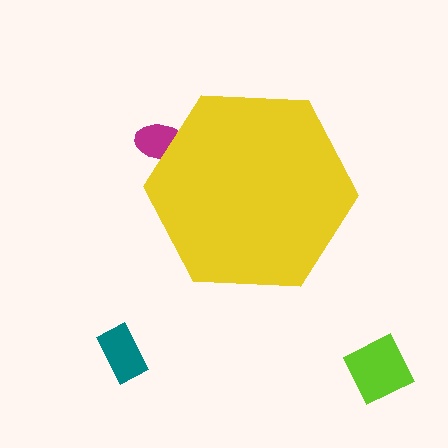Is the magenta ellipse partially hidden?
Yes, the magenta ellipse is partially hidden behind the yellow hexagon.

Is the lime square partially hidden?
No, the lime square is fully visible.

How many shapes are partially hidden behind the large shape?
1 shape is partially hidden.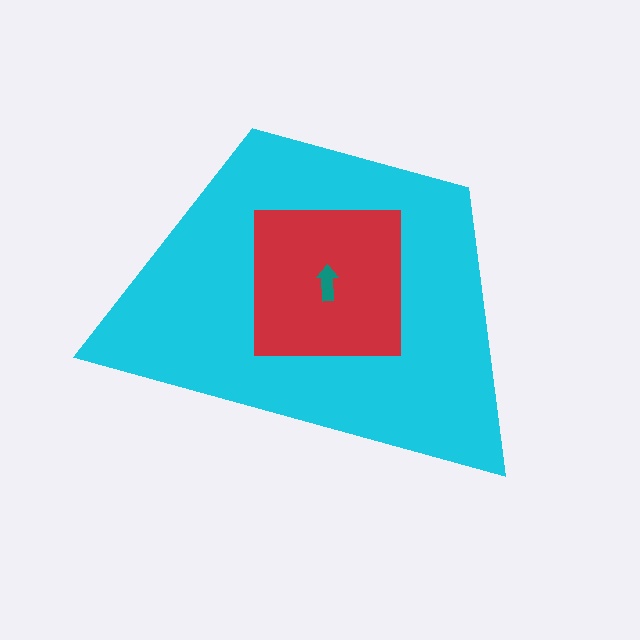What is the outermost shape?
The cyan trapezoid.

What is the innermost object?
The teal arrow.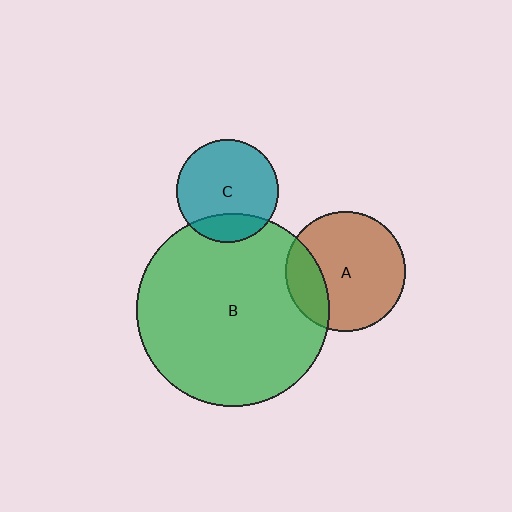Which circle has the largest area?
Circle B (green).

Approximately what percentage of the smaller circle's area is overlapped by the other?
Approximately 20%.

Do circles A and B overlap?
Yes.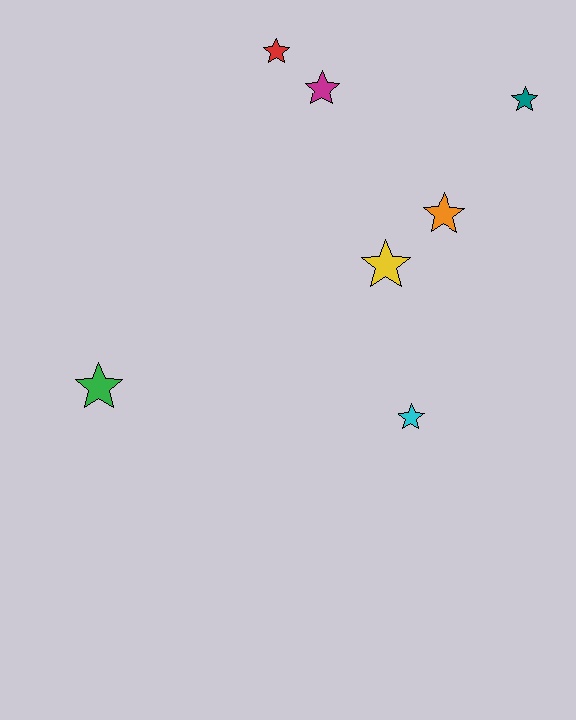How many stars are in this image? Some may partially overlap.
There are 7 stars.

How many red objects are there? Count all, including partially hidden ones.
There is 1 red object.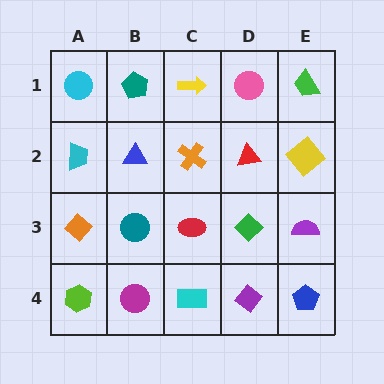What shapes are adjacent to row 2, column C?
A yellow arrow (row 1, column C), a red ellipse (row 3, column C), a blue triangle (row 2, column B), a red triangle (row 2, column D).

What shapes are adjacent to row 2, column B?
A teal pentagon (row 1, column B), a teal circle (row 3, column B), a cyan trapezoid (row 2, column A), an orange cross (row 2, column C).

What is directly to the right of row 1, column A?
A teal pentagon.